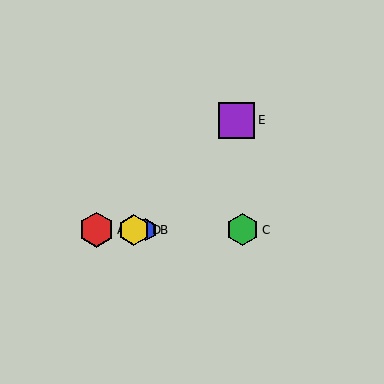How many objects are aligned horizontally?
4 objects (A, B, C, D) are aligned horizontally.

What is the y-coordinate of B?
Object B is at y≈230.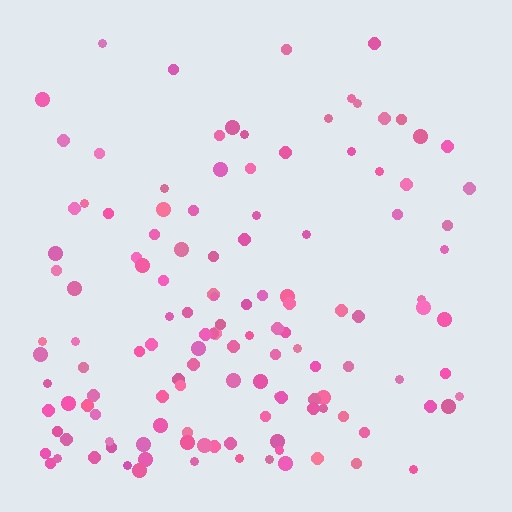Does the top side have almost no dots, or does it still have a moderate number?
Still a moderate number, just noticeably fewer than the bottom.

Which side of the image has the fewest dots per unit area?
The top.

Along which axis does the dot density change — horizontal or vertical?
Vertical.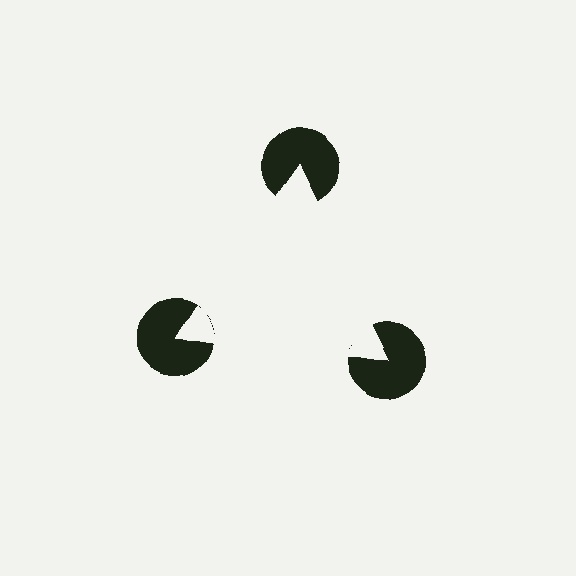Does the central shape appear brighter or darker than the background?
It typically appears slightly brighter than the background, even though no actual brightness change is drawn.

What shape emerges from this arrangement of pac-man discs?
An illusory triangle — its edges are inferred from the aligned wedge cuts in the pac-man discs, not physically drawn.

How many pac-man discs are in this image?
There are 3 — one at each vertex of the illusory triangle.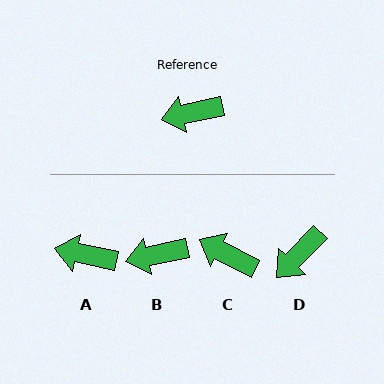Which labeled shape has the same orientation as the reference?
B.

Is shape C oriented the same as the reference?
No, it is off by about 40 degrees.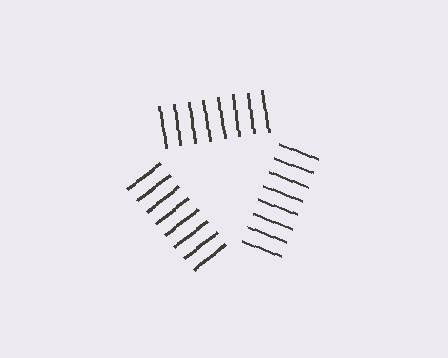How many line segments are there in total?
24 — 8 along each of the 3 edges.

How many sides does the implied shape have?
3 sides — the line-ends trace a triangle.